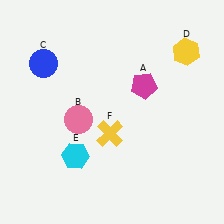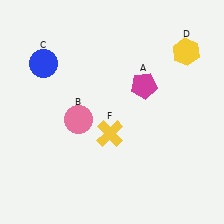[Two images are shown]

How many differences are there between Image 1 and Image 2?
There is 1 difference between the two images.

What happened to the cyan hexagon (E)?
The cyan hexagon (E) was removed in Image 2. It was in the bottom-left area of Image 1.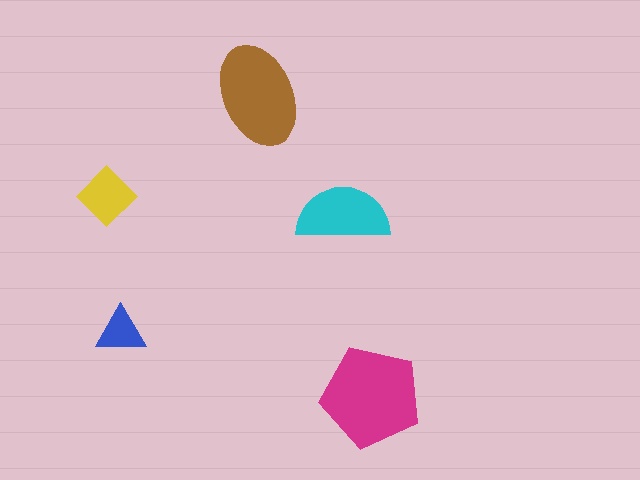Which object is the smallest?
The blue triangle.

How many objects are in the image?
There are 5 objects in the image.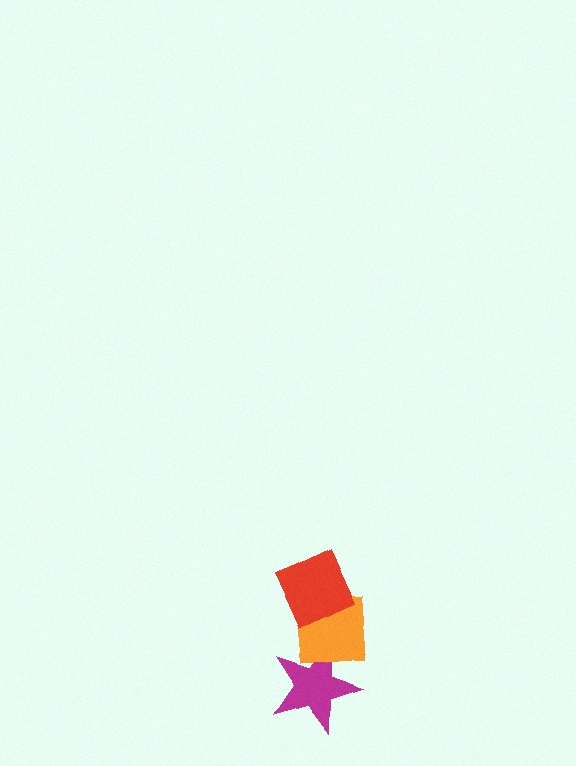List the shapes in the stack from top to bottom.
From top to bottom: the red diamond, the orange square, the magenta star.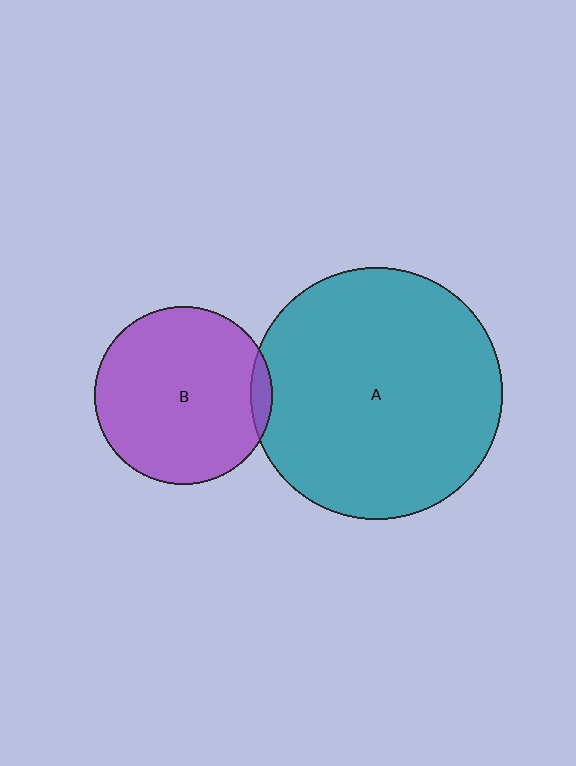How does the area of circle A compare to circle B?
Approximately 2.0 times.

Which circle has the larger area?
Circle A (teal).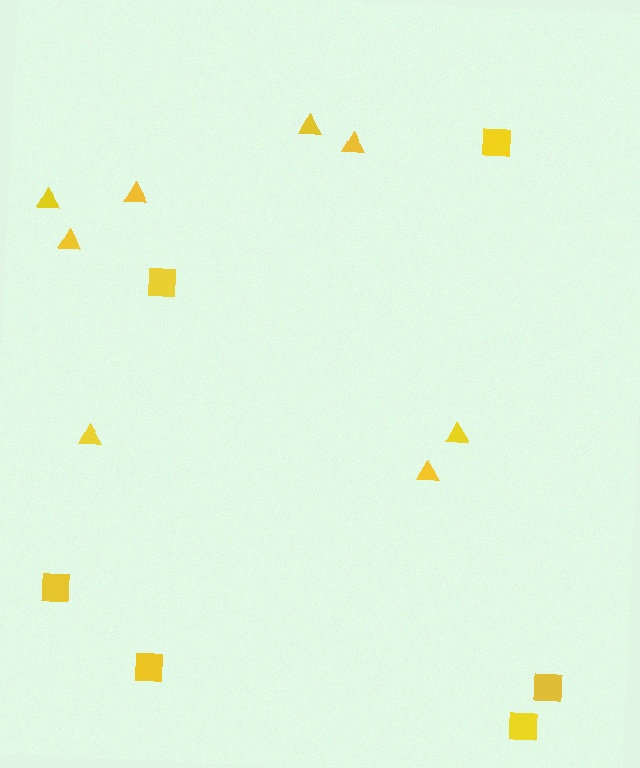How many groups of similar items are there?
There are 2 groups: one group of squares (6) and one group of triangles (8).